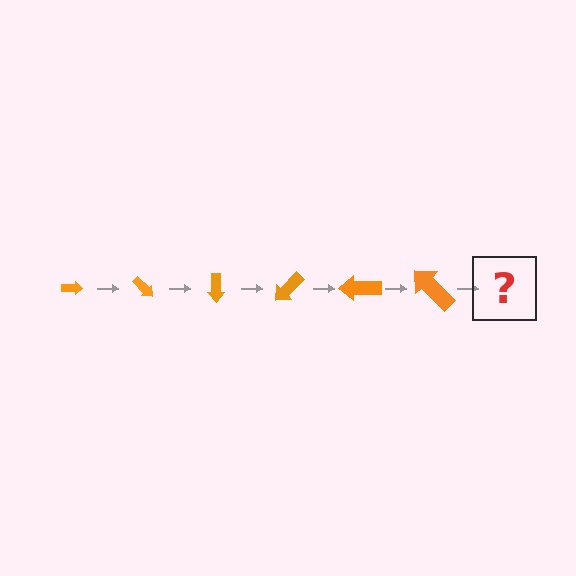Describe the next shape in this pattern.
It should be an arrow, larger than the previous one and rotated 270 degrees from the start.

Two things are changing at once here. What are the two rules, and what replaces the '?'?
The two rules are that the arrow grows larger each step and it rotates 45 degrees each step. The '?' should be an arrow, larger than the previous one and rotated 270 degrees from the start.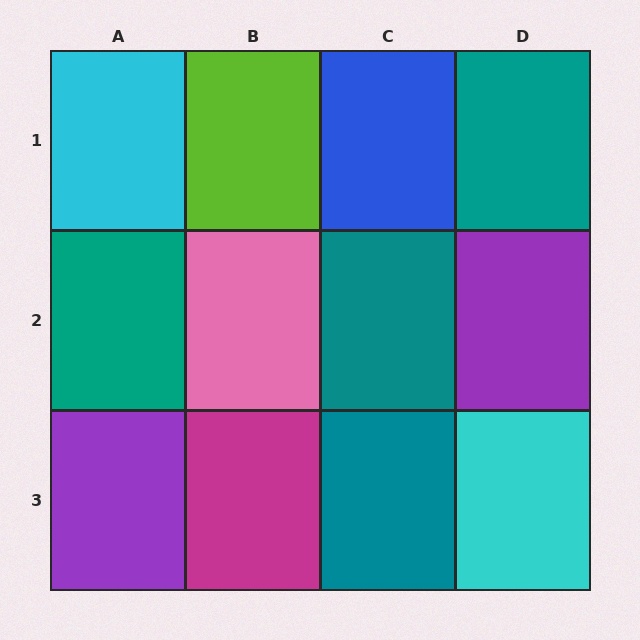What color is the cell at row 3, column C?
Teal.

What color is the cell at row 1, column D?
Teal.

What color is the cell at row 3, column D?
Cyan.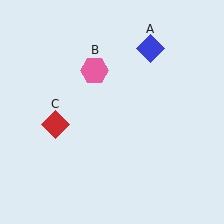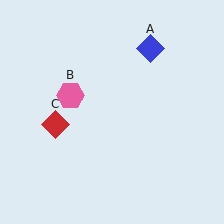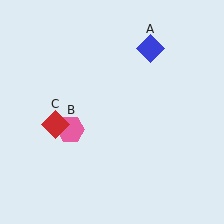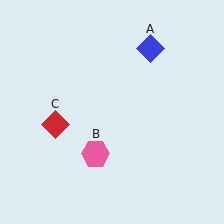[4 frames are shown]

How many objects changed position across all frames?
1 object changed position: pink hexagon (object B).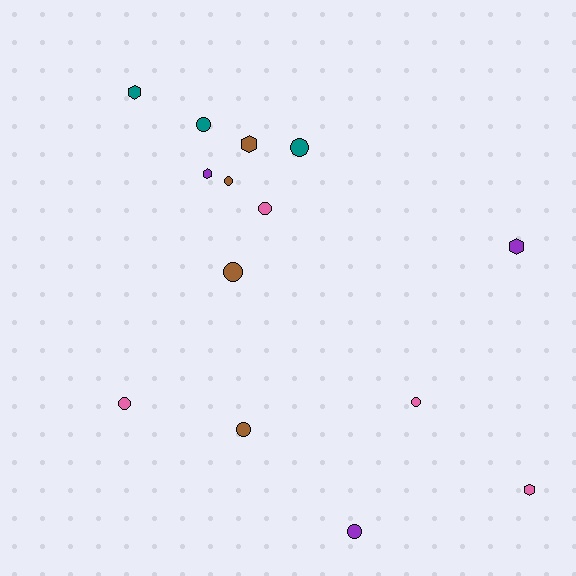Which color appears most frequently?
Pink, with 4 objects.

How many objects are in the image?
There are 14 objects.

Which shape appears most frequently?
Circle, with 9 objects.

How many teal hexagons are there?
There is 1 teal hexagon.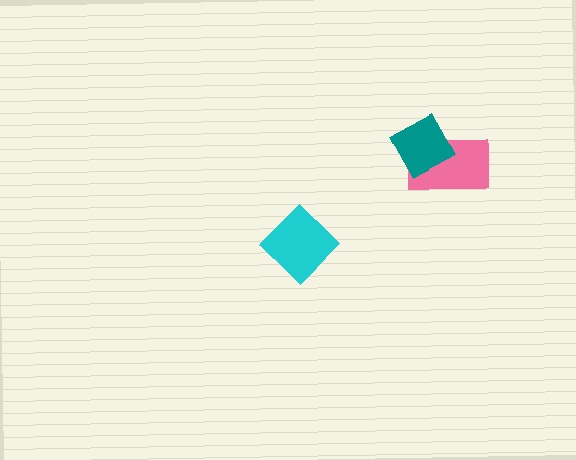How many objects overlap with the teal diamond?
1 object overlaps with the teal diamond.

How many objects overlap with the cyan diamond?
0 objects overlap with the cyan diamond.